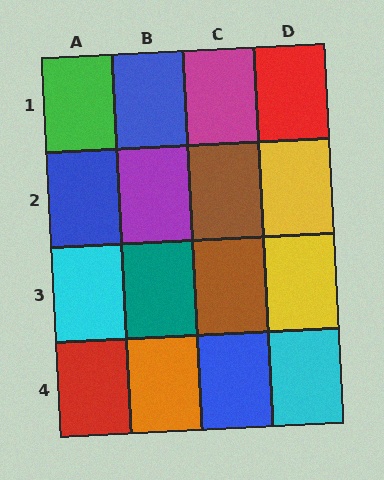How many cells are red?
2 cells are red.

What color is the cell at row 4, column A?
Red.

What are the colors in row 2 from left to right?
Blue, purple, brown, yellow.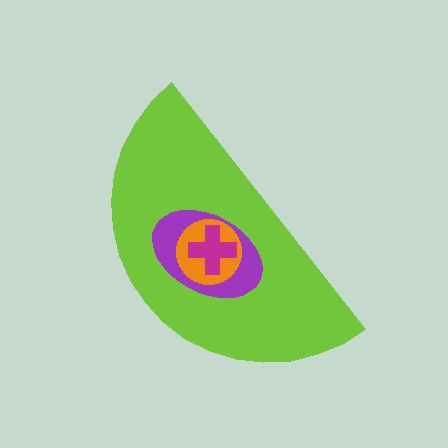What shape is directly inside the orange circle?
The magenta cross.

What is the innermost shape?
The magenta cross.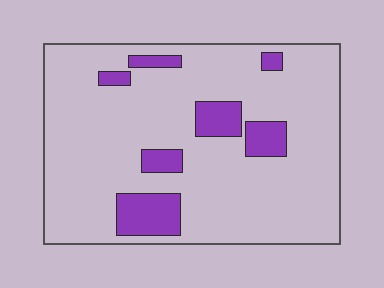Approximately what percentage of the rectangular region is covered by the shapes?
Approximately 15%.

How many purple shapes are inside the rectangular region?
7.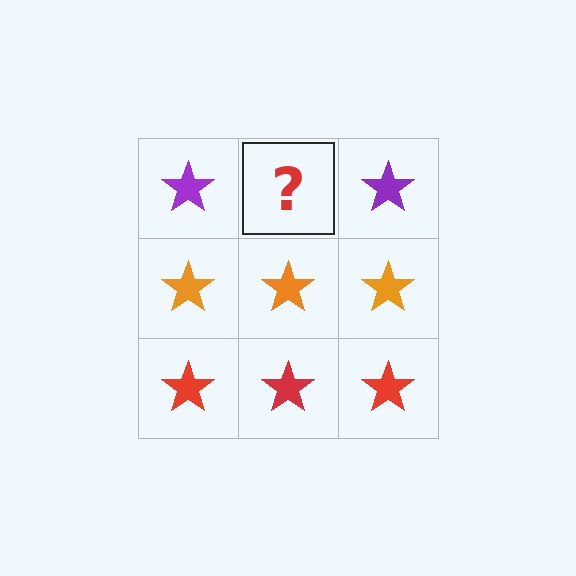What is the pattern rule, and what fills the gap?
The rule is that each row has a consistent color. The gap should be filled with a purple star.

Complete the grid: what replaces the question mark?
The question mark should be replaced with a purple star.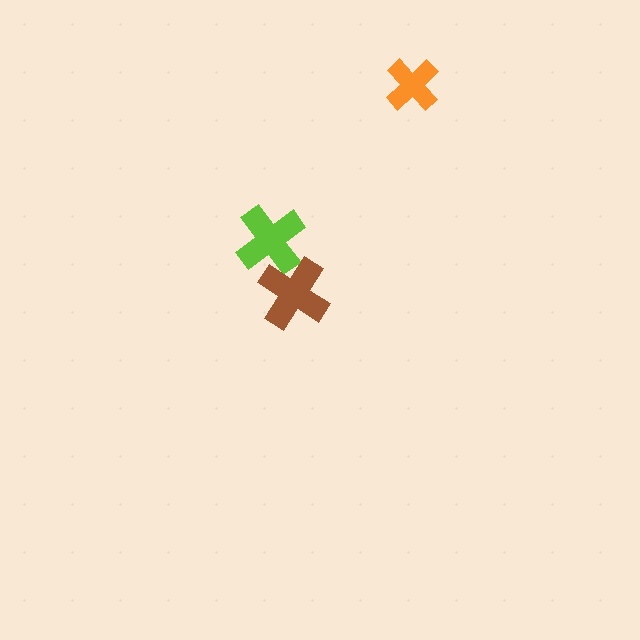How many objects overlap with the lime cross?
1 object overlaps with the lime cross.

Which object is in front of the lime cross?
The brown cross is in front of the lime cross.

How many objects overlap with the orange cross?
0 objects overlap with the orange cross.